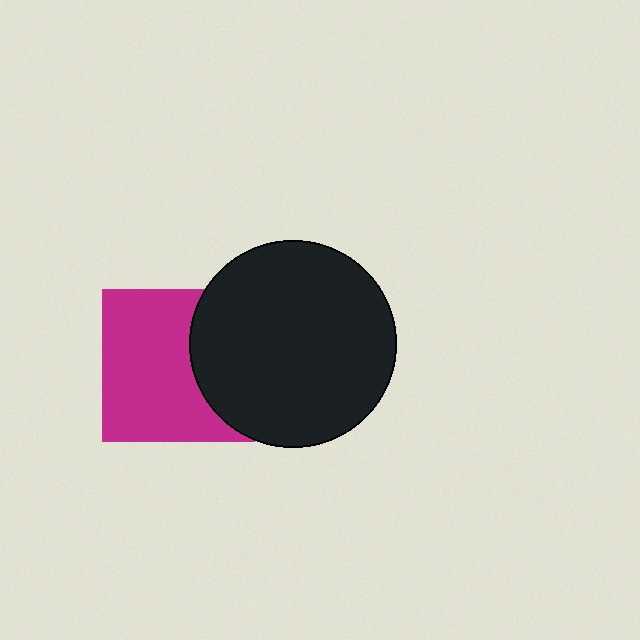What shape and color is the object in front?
The object in front is a black circle.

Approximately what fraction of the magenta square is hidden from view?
Roughly 34% of the magenta square is hidden behind the black circle.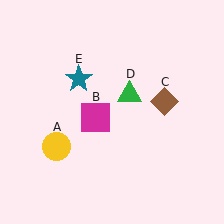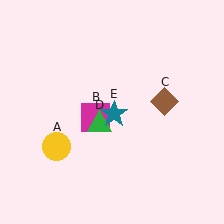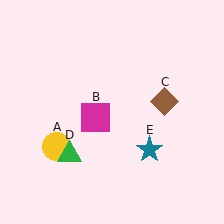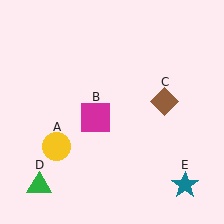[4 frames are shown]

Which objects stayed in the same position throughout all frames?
Yellow circle (object A) and magenta square (object B) and brown diamond (object C) remained stationary.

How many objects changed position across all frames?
2 objects changed position: green triangle (object D), teal star (object E).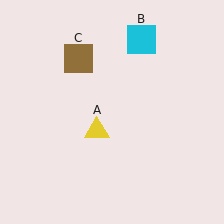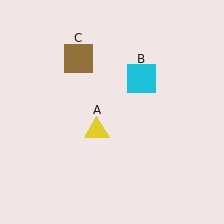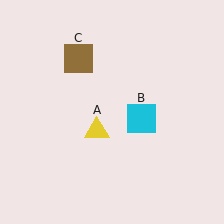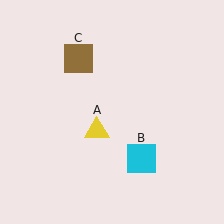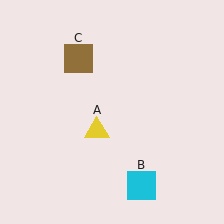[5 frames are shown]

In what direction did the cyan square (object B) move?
The cyan square (object B) moved down.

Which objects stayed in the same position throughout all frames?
Yellow triangle (object A) and brown square (object C) remained stationary.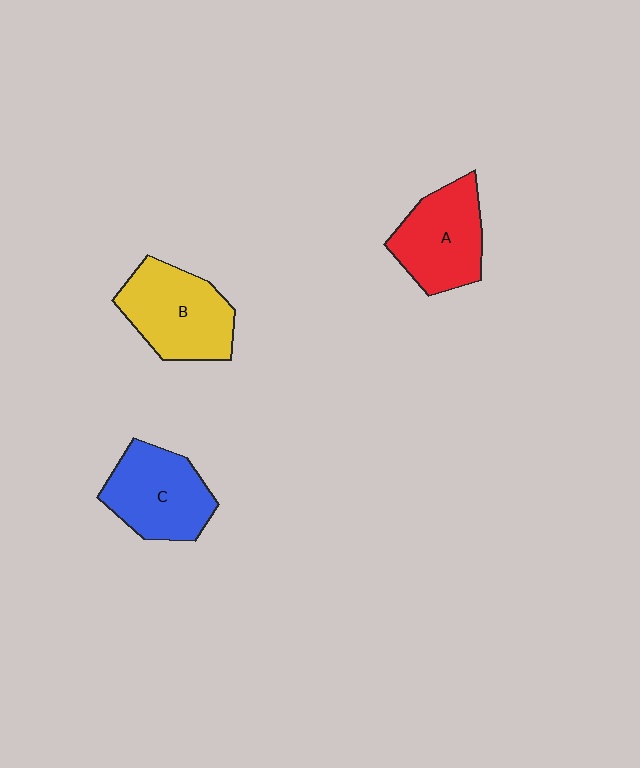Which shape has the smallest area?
Shape A (red).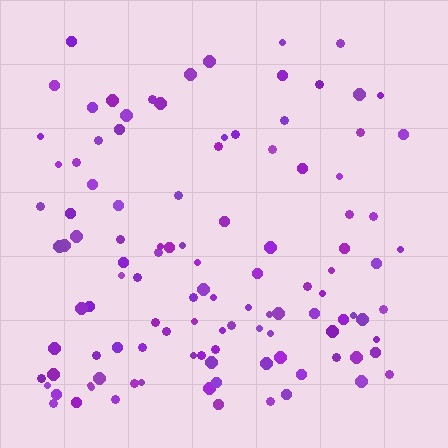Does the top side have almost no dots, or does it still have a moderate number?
Still a moderate number, just noticeably fewer than the bottom.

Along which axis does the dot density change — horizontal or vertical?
Vertical.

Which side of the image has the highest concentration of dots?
The bottom.